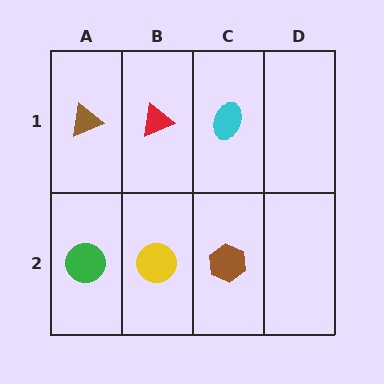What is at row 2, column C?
A brown hexagon.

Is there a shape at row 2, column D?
No, that cell is empty.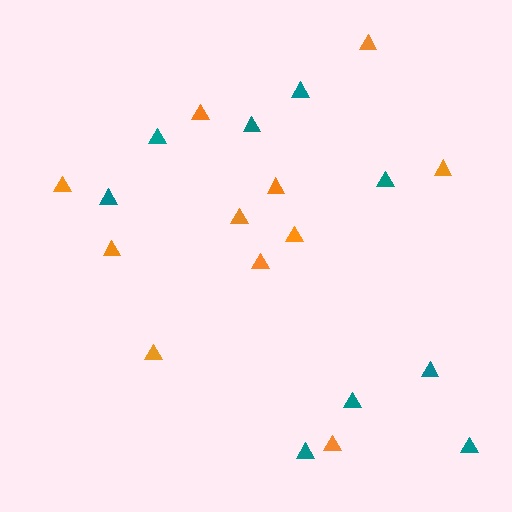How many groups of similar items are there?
There are 2 groups: one group of teal triangles (9) and one group of orange triangles (11).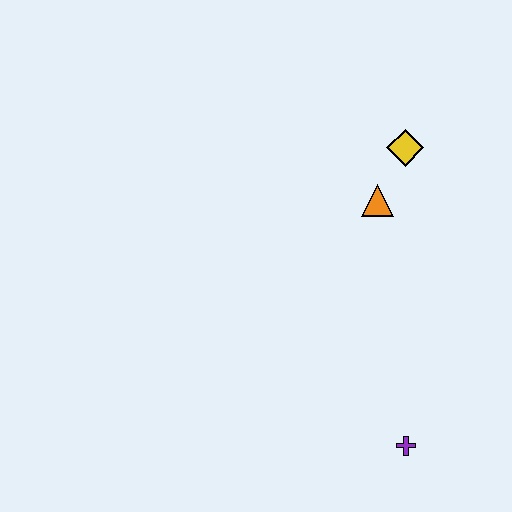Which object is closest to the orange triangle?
The yellow diamond is closest to the orange triangle.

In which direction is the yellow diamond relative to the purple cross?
The yellow diamond is above the purple cross.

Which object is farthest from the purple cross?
The yellow diamond is farthest from the purple cross.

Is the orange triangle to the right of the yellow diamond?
No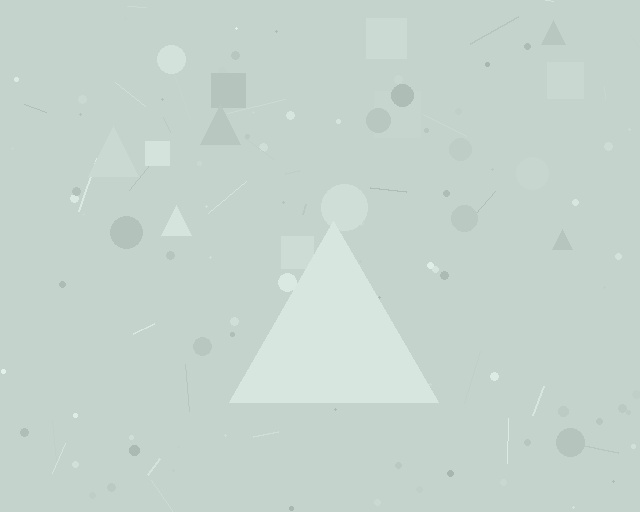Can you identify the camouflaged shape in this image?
The camouflaged shape is a triangle.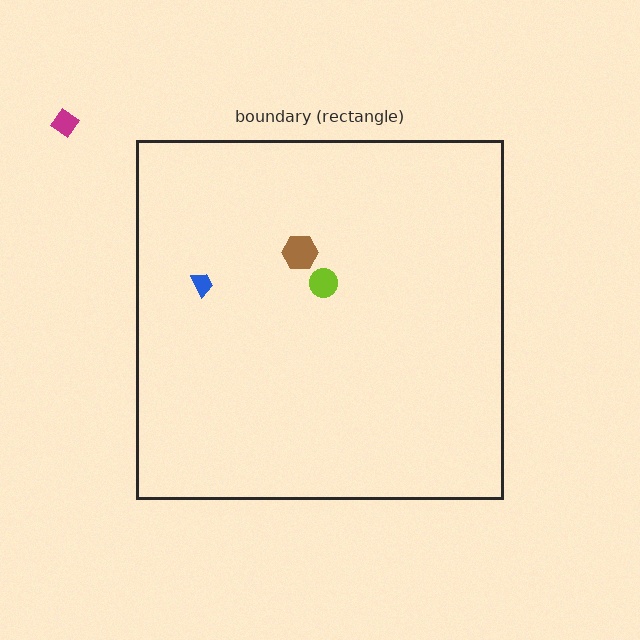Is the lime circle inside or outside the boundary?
Inside.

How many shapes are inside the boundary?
3 inside, 1 outside.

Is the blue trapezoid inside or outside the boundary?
Inside.